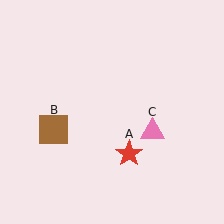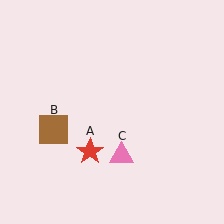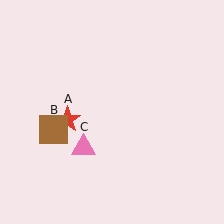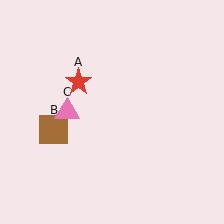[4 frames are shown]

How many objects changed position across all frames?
2 objects changed position: red star (object A), pink triangle (object C).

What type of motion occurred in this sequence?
The red star (object A), pink triangle (object C) rotated clockwise around the center of the scene.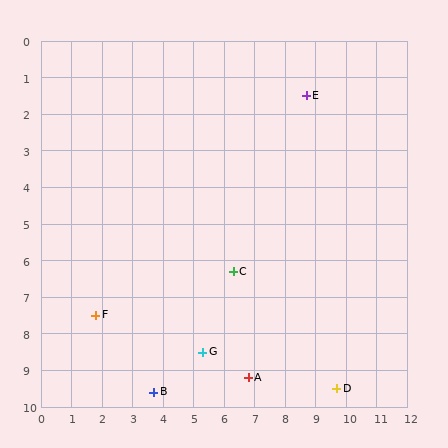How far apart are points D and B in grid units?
Points D and B are about 6.0 grid units apart.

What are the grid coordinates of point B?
Point B is at approximately (3.7, 9.6).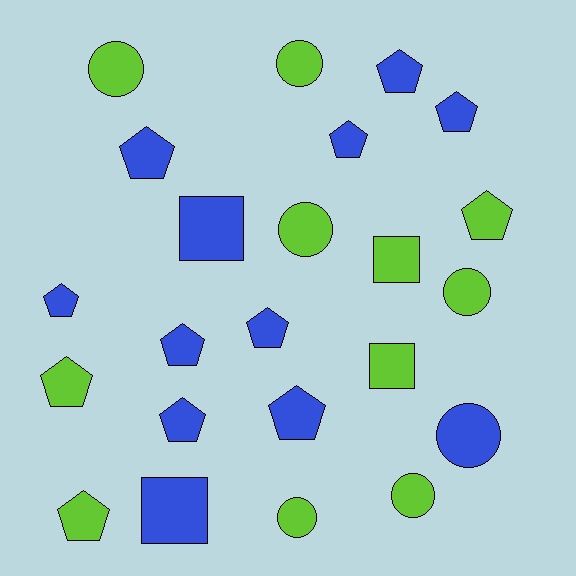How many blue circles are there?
There is 1 blue circle.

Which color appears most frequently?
Blue, with 12 objects.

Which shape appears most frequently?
Pentagon, with 12 objects.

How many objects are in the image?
There are 23 objects.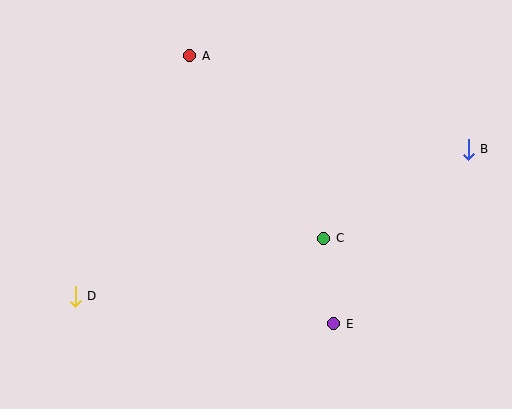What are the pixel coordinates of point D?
Point D is at (75, 296).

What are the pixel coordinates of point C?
Point C is at (323, 238).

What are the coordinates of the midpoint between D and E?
The midpoint between D and E is at (204, 310).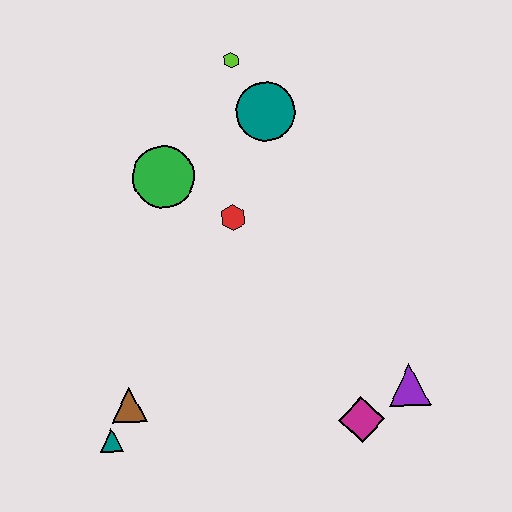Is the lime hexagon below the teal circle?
No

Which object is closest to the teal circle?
The lime hexagon is closest to the teal circle.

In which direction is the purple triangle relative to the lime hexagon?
The purple triangle is below the lime hexagon.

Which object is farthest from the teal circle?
The teal triangle is farthest from the teal circle.